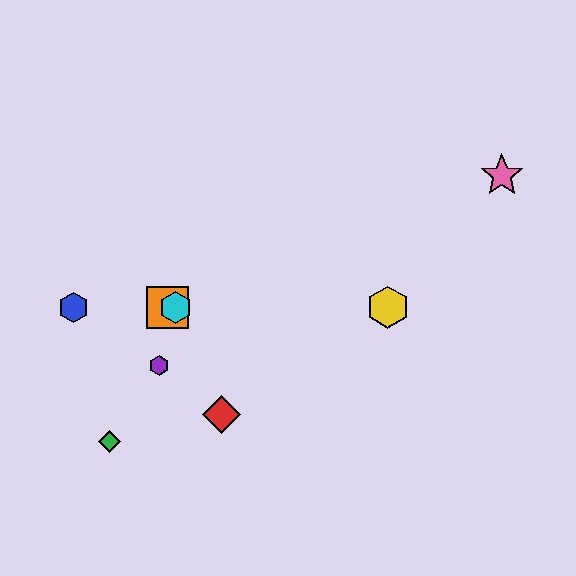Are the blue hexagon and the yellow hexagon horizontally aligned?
Yes, both are at y≈307.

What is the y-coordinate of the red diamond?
The red diamond is at y≈415.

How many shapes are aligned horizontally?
4 shapes (the blue hexagon, the yellow hexagon, the orange square, the cyan hexagon) are aligned horizontally.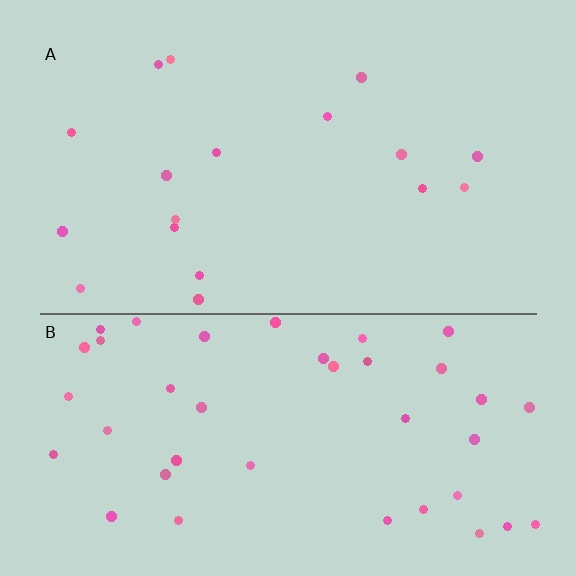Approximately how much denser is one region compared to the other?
Approximately 2.3× — region B over region A.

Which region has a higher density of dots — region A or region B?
B (the bottom).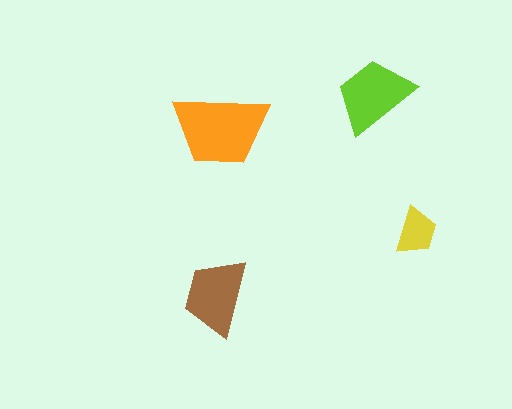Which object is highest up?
The lime trapezoid is topmost.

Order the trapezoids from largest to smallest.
the orange one, the lime one, the brown one, the yellow one.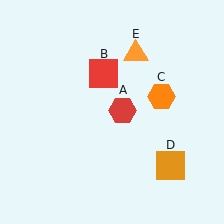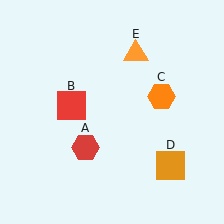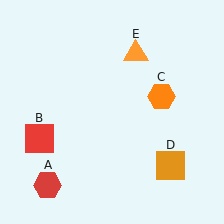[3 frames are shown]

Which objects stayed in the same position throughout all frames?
Orange hexagon (object C) and orange square (object D) and orange triangle (object E) remained stationary.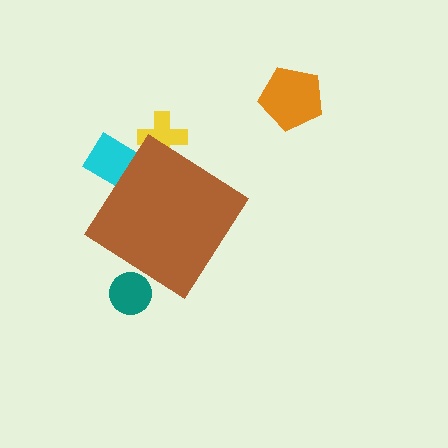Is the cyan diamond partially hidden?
Yes, the cyan diamond is partially hidden behind the brown diamond.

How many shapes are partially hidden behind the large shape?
3 shapes are partially hidden.